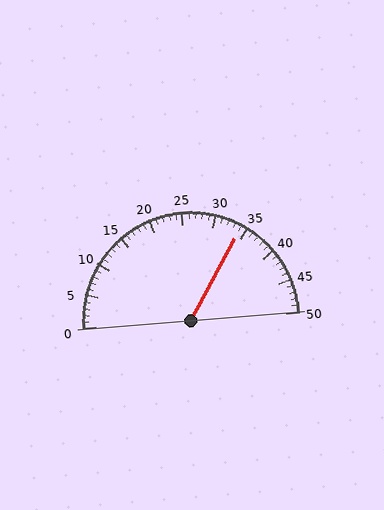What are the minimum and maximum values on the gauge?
The gauge ranges from 0 to 50.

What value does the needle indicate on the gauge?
The needle indicates approximately 34.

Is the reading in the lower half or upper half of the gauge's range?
The reading is in the upper half of the range (0 to 50).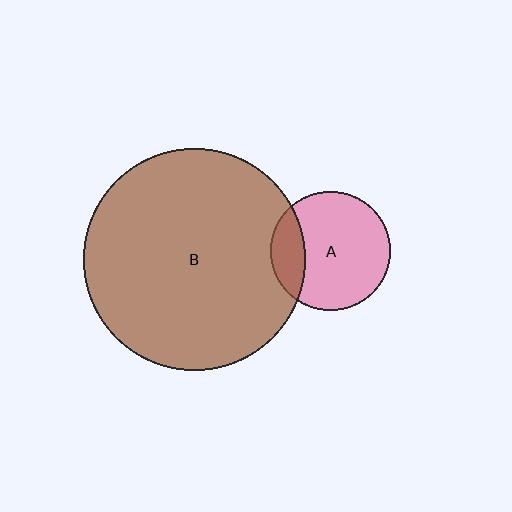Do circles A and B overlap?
Yes.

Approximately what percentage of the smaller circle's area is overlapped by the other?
Approximately 20%.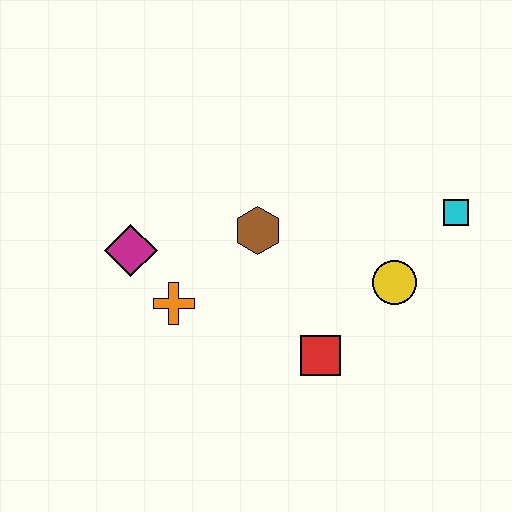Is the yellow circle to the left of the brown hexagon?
No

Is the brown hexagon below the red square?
No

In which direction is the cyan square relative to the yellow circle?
The cyan square is above the yellow circle.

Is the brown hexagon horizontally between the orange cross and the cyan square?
Yes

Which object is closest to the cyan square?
The yellow circle is closest to the cyan square.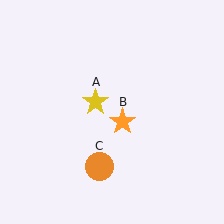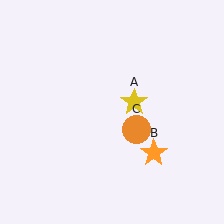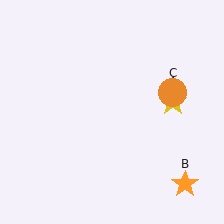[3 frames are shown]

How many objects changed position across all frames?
3 objects changed position: yellow star (object A), orange star (object B), orange circle (object C).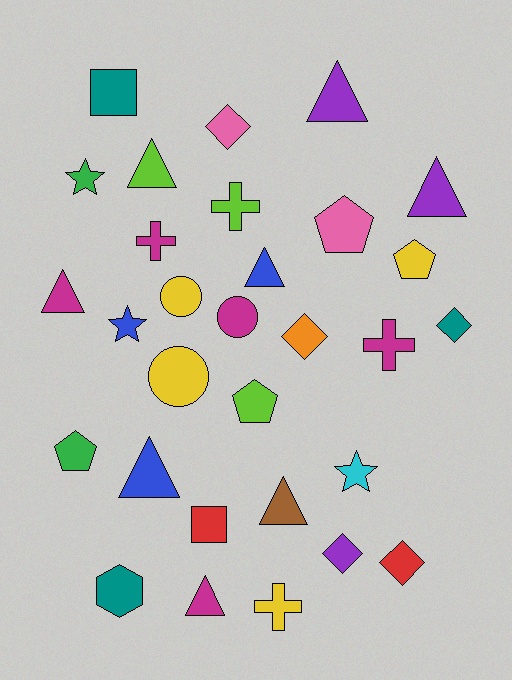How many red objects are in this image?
There are 2 red objects.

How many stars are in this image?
There are 3 stars.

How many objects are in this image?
There are 30 objects.